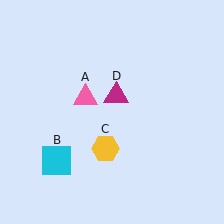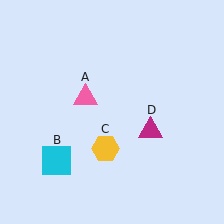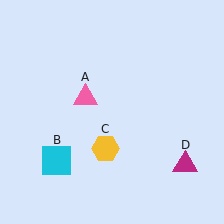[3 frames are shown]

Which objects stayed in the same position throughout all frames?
Pink triangle (object A) and cyan square (object B) and yellow hexagon (object C) remained stationary.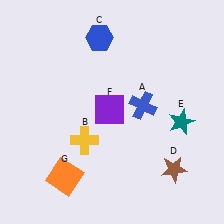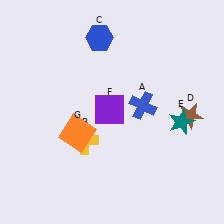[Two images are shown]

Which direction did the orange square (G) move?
The orange square (G) moved up.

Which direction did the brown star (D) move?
The brown star (D) moved up.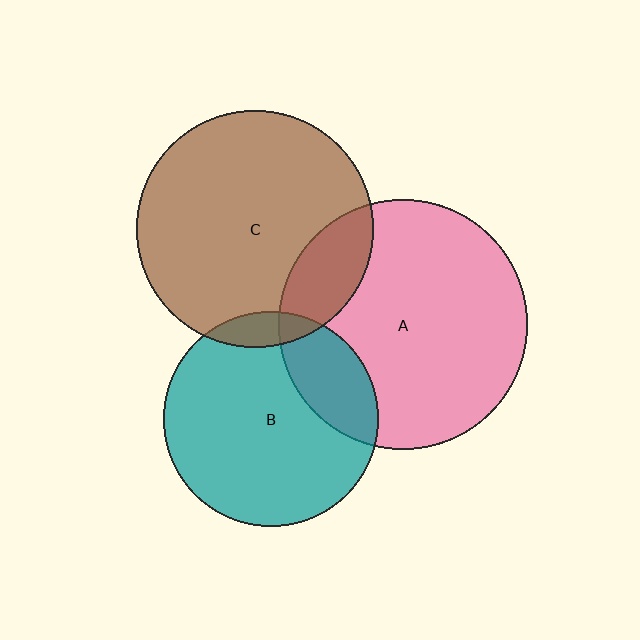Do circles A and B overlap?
Yes.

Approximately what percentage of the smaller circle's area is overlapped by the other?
Approximately 20%.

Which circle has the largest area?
Circle A (pink).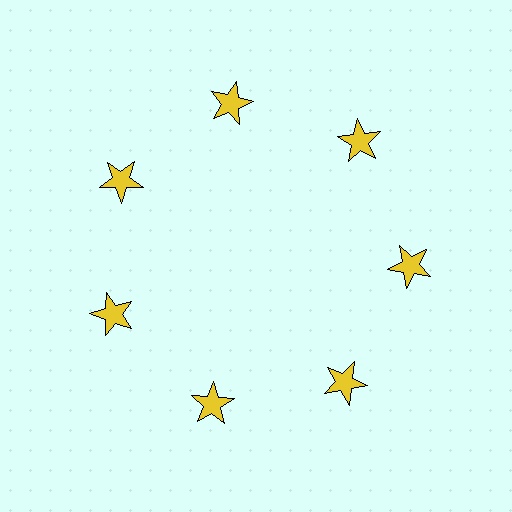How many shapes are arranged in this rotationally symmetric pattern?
There are 7 shapes, arranged in 7 groups of 1.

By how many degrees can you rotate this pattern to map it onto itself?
The pattern maps onto itself every 51 degrees of rotation.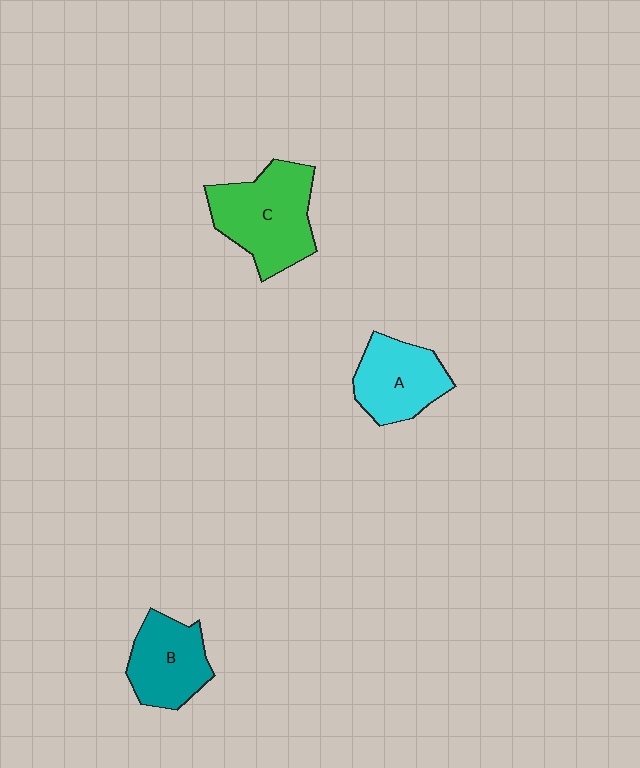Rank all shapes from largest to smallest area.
From largest to smallest: C (green), A (cyan), B (teal).